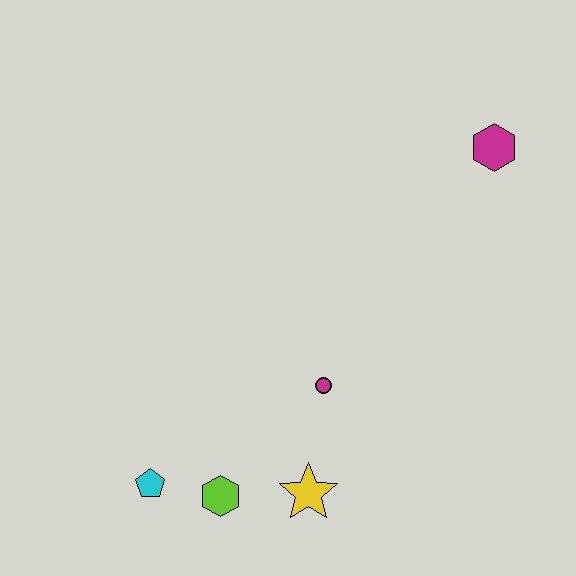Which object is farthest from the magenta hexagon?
The cyan pentagon is farthest from the magenta hexagon.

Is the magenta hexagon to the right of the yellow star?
Yes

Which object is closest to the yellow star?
The lime hexagon is closest to the yellow star.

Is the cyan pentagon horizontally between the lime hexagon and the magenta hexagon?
No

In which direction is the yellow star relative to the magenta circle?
The yellow star is below the magenta circle.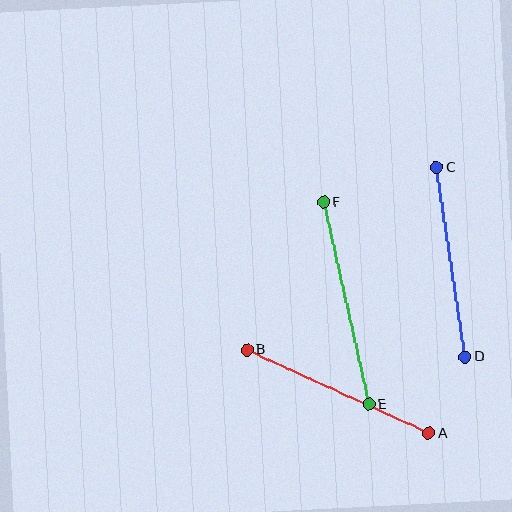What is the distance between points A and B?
The distance is approximately 200 pixels.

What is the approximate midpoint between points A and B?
The midpoint is at approximately (338, 392) pixels.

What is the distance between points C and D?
The distance is approximately 192 pixels.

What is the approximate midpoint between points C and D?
The midpoint is at approximately (451, 262) pixels.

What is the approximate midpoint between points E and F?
The midpoint is at approximately (346, 303) pixels.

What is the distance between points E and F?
The distance is approximately 207 pixels.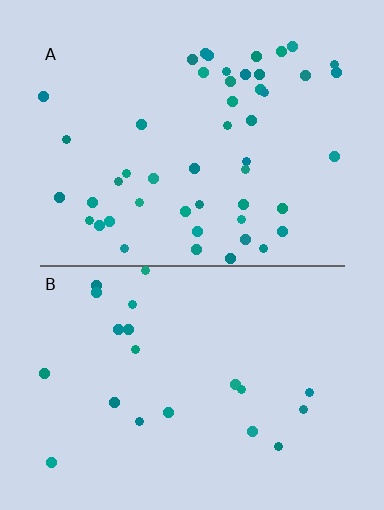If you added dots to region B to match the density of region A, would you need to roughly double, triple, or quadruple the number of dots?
Approximately double.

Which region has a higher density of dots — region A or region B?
A (the top).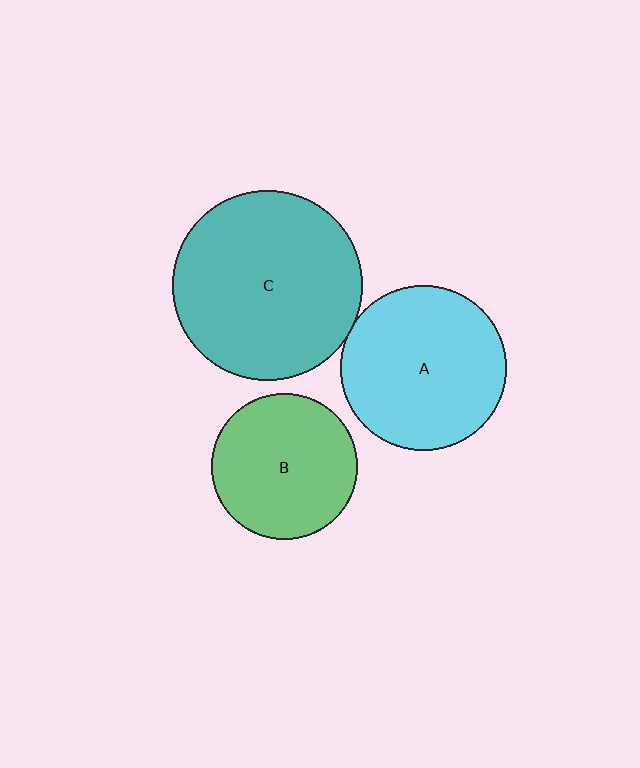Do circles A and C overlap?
Yes.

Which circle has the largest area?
Circle C (teal).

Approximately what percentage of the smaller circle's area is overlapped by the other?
Approximately 5%.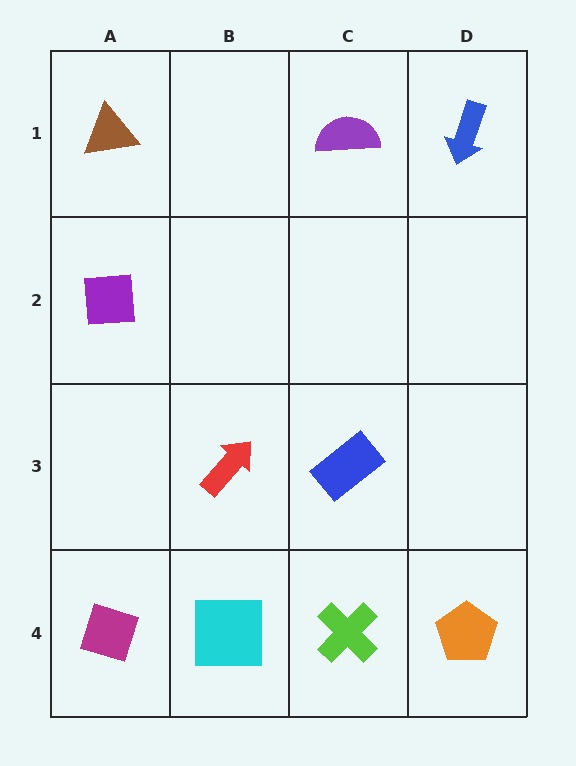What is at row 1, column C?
A purple semicircle.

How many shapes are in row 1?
3 shapes.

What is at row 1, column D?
A blue arrow.